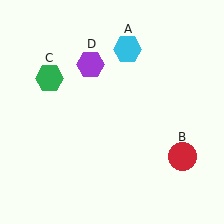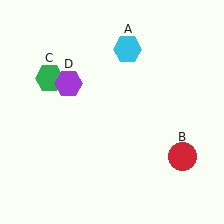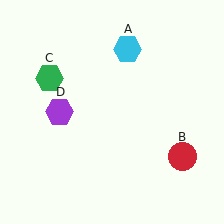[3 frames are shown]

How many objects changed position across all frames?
1 object changed position: purple hexagon (object D).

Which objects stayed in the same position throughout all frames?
Cyan hexagon (object A) and red circle (object B) and green hexagon (object C) remained stationary.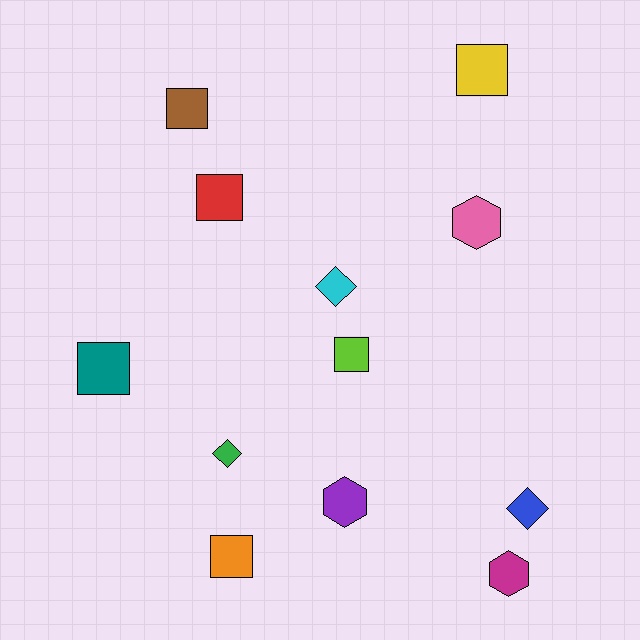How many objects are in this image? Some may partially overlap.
There are 12 objects.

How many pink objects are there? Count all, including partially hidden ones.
There is 1 pink object.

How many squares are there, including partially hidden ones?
There are 6 squares.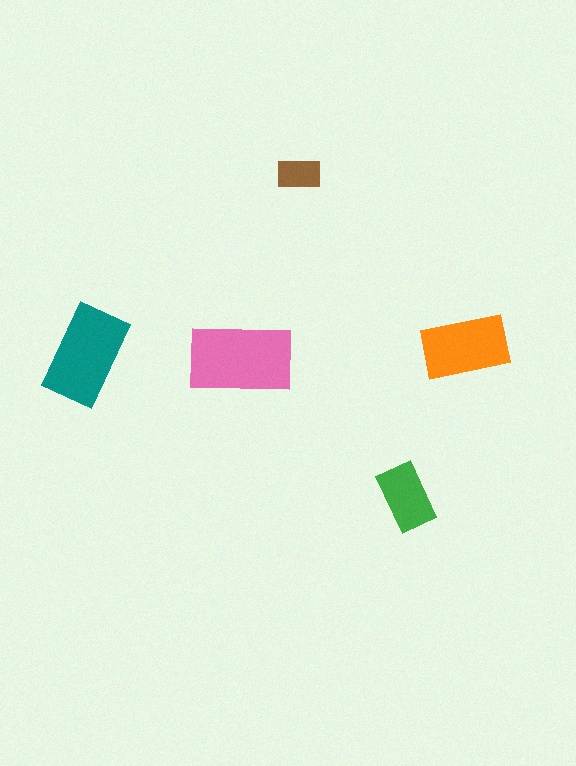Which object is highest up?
The brown rectangle is topmost.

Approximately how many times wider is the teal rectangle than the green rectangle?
About 1.5 times wider.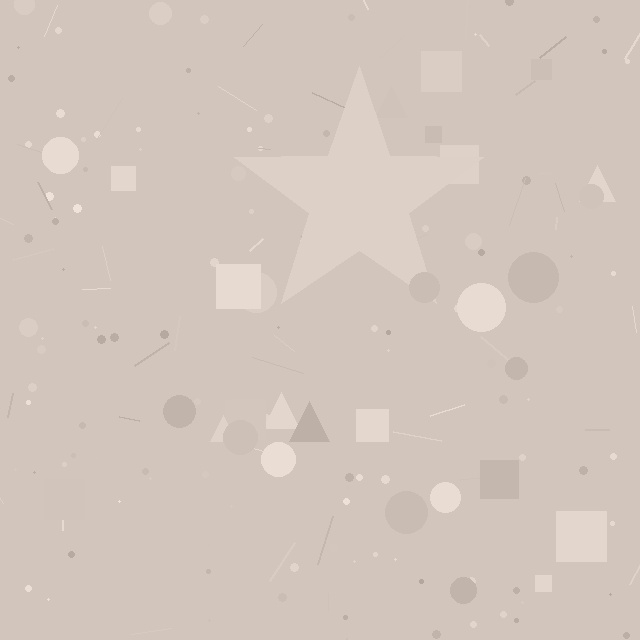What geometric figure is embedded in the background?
A star is embedded in the background.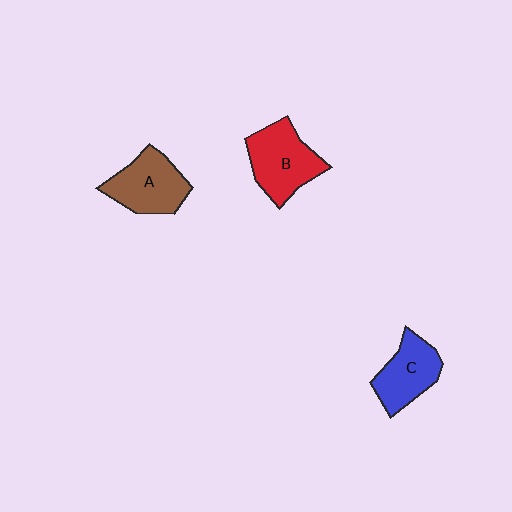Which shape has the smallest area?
Shape C (blue).